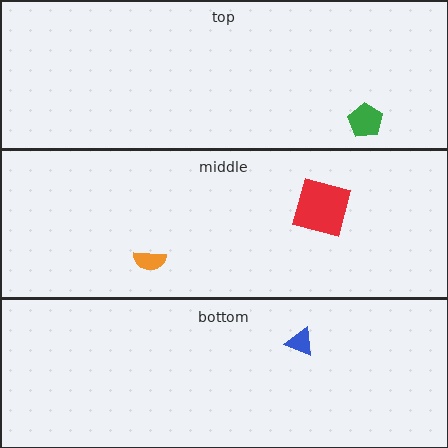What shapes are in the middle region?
The red square, the orange semicircle.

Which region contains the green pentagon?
The top region.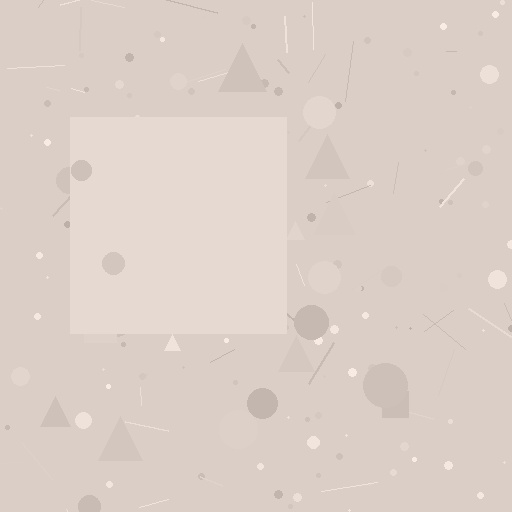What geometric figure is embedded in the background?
A square is embedded in the background.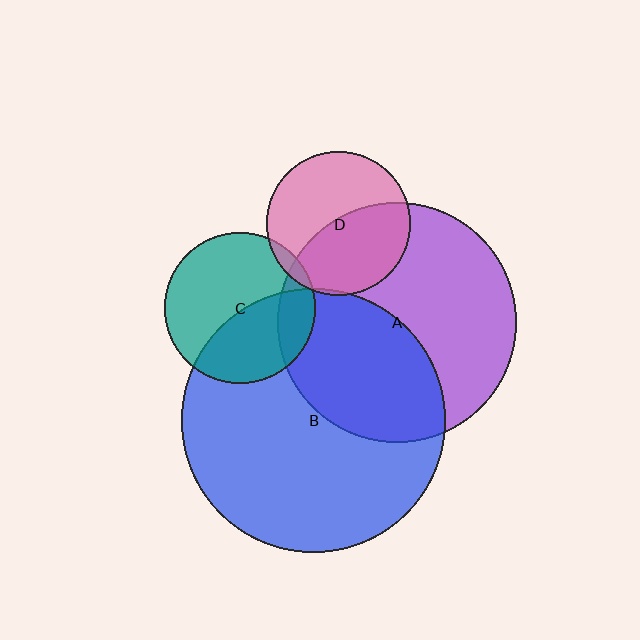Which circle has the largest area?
Circle B (blue).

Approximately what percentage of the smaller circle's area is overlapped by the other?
Approximately 5%.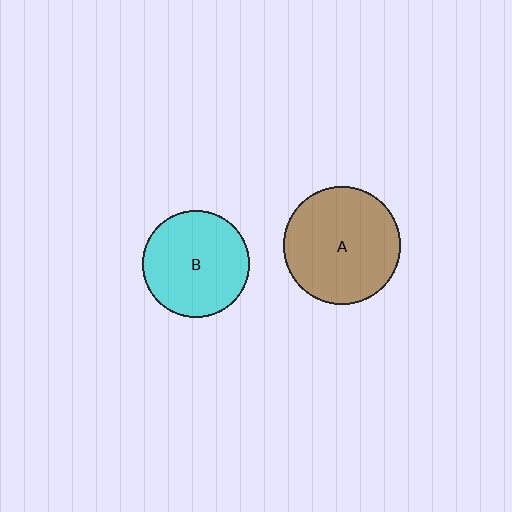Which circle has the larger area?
Circle A (brown).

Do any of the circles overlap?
No, none of the circles overlap.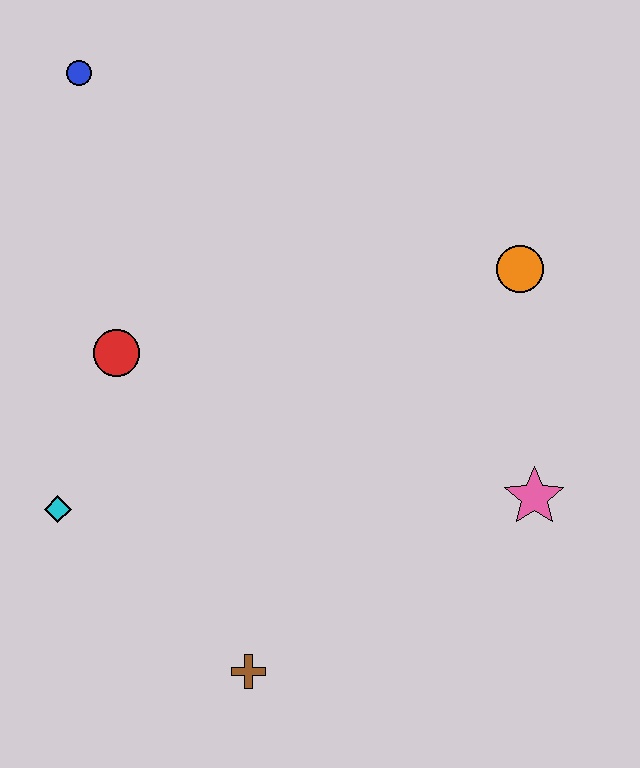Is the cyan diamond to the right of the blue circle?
No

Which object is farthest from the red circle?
The pink star is farthest from the red circle.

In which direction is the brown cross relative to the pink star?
The brown cross is to the left of the pink star.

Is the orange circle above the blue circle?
No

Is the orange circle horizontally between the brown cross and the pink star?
Yes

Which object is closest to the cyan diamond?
The red circle is closest to the cyan diamond.